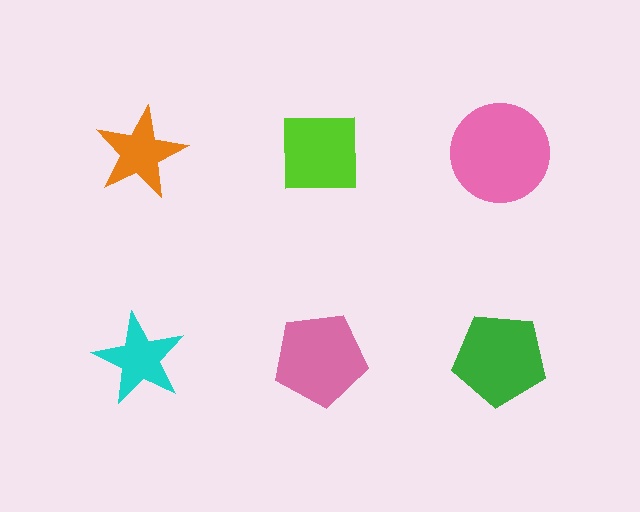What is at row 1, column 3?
A pink circle.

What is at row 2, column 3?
A green pentagon.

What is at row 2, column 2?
A pink pentagon.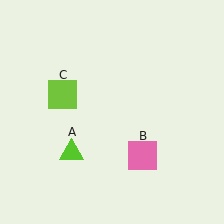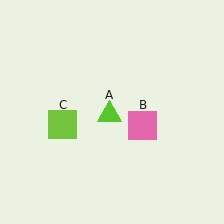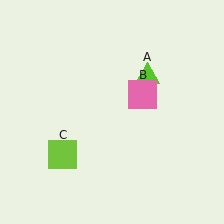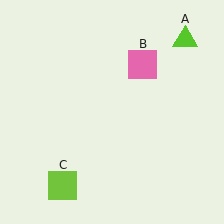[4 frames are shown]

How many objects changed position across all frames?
3 objects changed position: lime triangle (object A), pink square (object B), lime square (object C).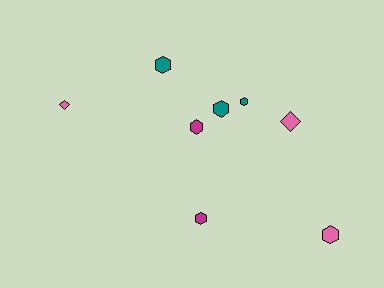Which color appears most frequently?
Pink, with 3 objects.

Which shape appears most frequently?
Hexagon, with 6 objects.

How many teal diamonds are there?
There are no teal diamonds.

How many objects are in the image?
There are 8 objects.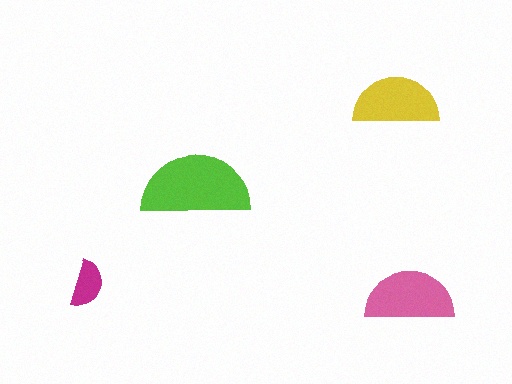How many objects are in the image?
There are 4 objects in the image.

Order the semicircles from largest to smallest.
the lime one, the pink one, the yellow one, the magenta one.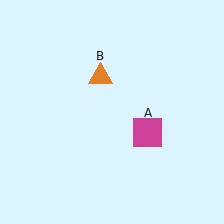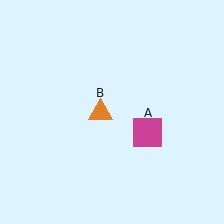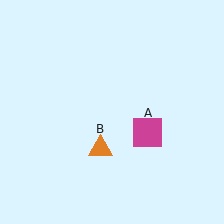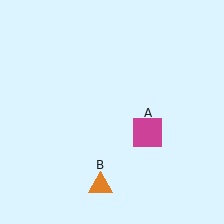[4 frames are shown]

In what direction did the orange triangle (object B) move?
The orange triangle (object B) moved down.